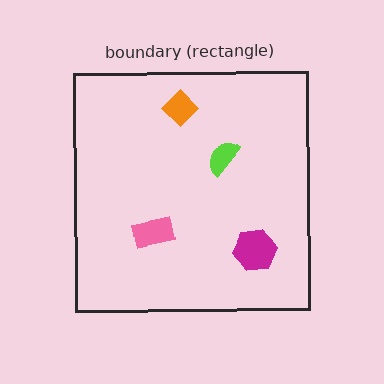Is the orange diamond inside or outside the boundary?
Inside.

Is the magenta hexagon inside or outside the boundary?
Inside.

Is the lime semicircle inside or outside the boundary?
Inside.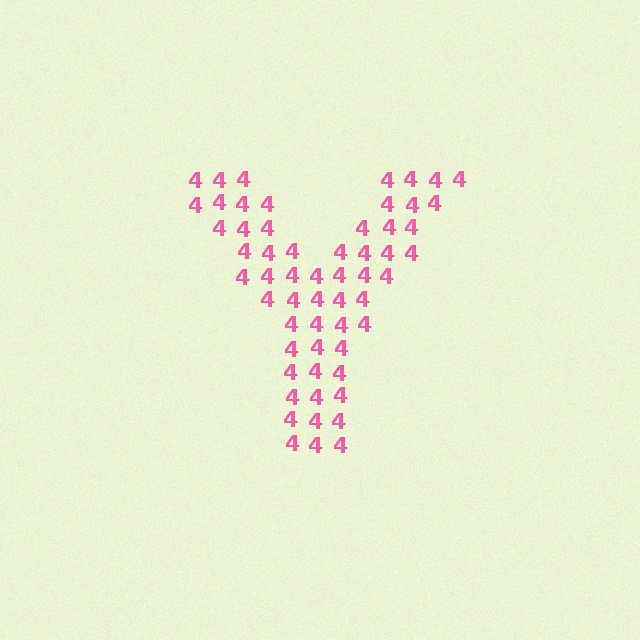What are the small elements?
The small elements are digit 4's.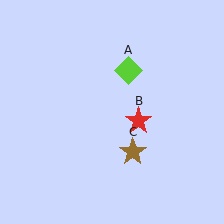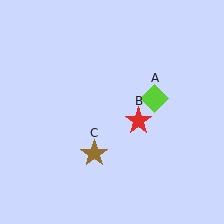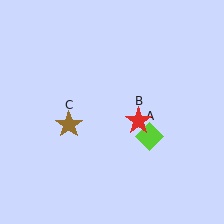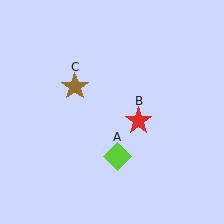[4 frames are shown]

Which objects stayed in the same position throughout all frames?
Red star (object B) remained stationary.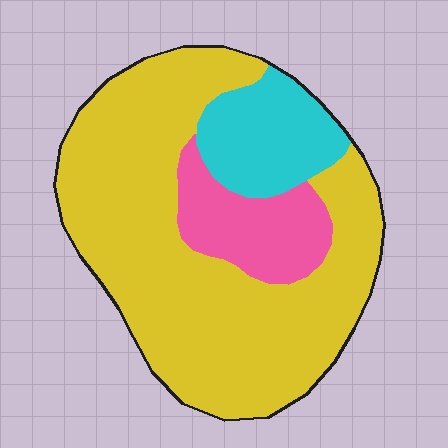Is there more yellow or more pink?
Yellow.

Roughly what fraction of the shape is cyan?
Cyan covers around 15% of the shape.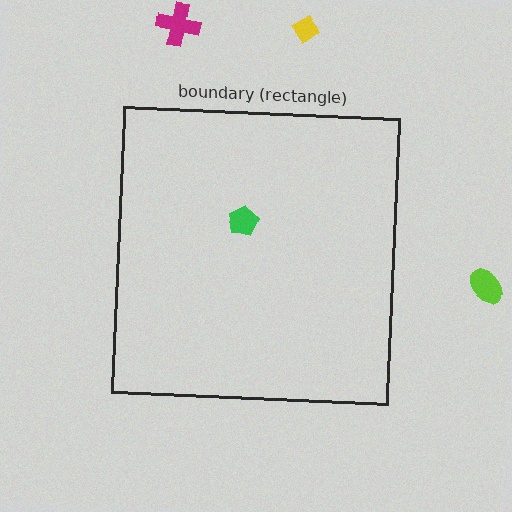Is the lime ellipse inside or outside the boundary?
Outside.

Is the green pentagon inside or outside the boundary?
Inside.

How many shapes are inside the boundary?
1 inside, 3 outside.